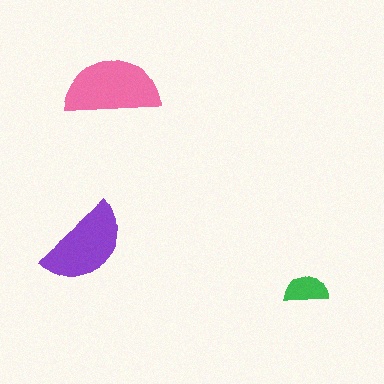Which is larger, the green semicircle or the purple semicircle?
The purple one.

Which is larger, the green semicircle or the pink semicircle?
The pink one.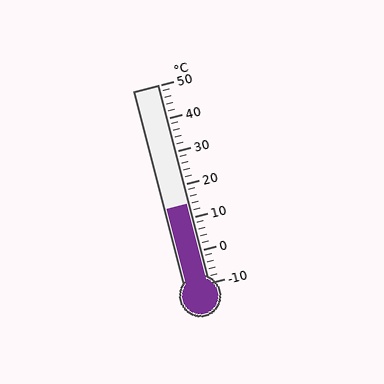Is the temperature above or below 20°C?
The temperature is below 20°C.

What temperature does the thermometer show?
The thermometer shows approximately 14°C.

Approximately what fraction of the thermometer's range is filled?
The thermometer is filled to approximately 40% of its range.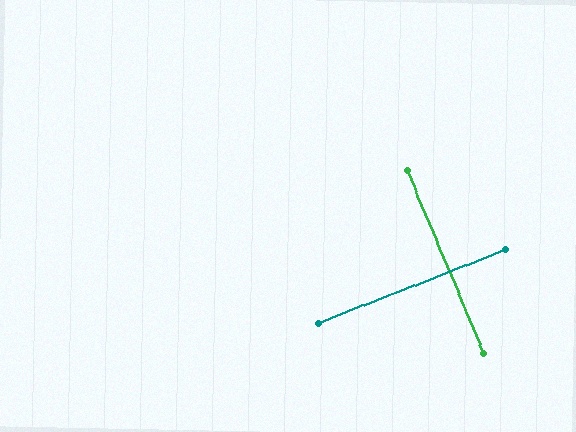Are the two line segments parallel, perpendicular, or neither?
Perpendicular — they meet at approximately 89°.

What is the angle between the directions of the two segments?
Approximately 89 degrees.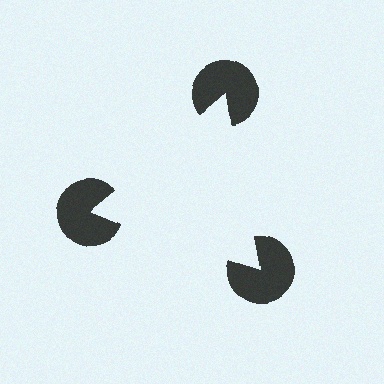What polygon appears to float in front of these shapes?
An illusory triangle — its edges are inferred from the aligned wedge cuts in the pac-man discs, not physically drawn.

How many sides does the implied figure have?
3 sides.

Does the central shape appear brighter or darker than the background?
It typically appears slightly brighter than the background, even though no actual brightness change is drawn.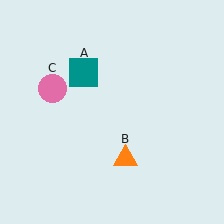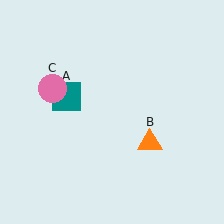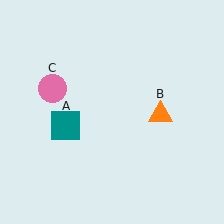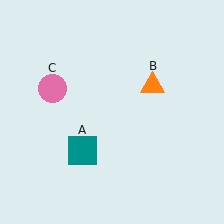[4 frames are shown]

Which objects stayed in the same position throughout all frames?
Pink circle (object C) remained stationary.